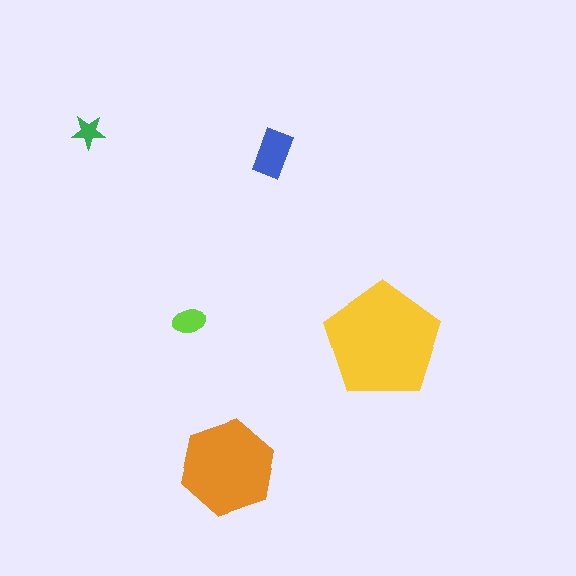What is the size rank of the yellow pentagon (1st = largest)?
1st.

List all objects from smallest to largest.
The green star, the lime ellipse, the blue rectangle, the orange hexagon, the yellow pentagon.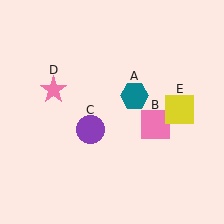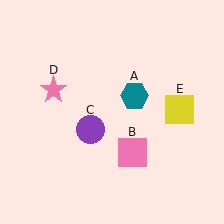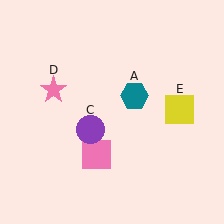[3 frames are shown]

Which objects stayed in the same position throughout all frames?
Teal hexagon (object A) and purple circle (object C) and pink star (object D) and yellow square (object E) remained stationary.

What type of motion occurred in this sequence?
The pink square (object B) rotated clockwise around the center of the scene.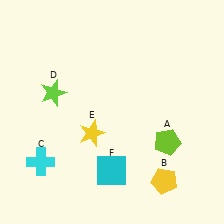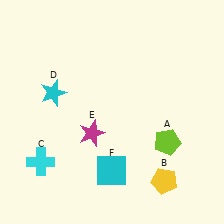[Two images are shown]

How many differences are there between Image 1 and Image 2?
There are 2 differences between the two images.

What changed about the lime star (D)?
In Image 1, D is lime. In Image 2, it changed to cyan.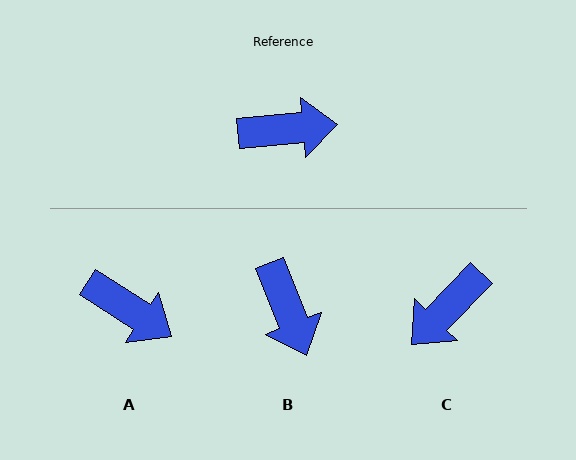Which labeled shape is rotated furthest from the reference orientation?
C, about 140 degrees away.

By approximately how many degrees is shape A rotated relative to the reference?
Approximately 38 degrees clockwise.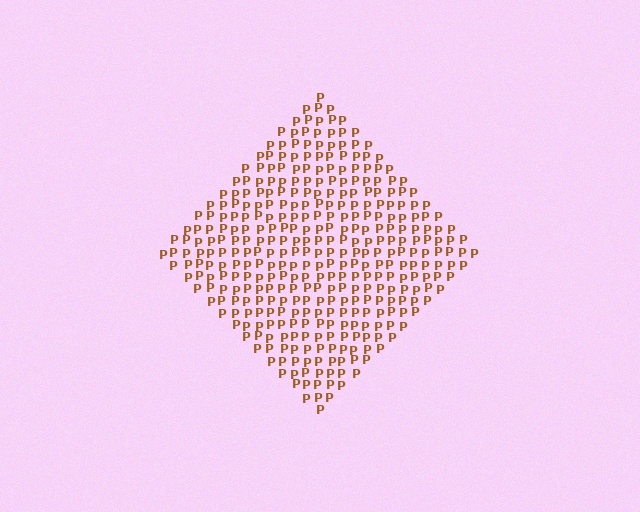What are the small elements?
The small elements are letter P's.